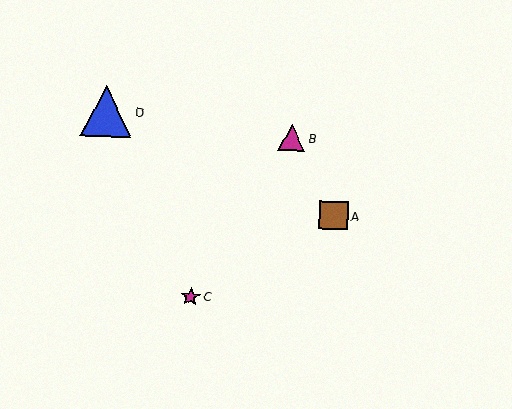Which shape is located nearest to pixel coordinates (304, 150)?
The magenta triangle (labeled B) at (292, 138) is nearest to that location.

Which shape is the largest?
The blue triangle (labeled D) is the largest.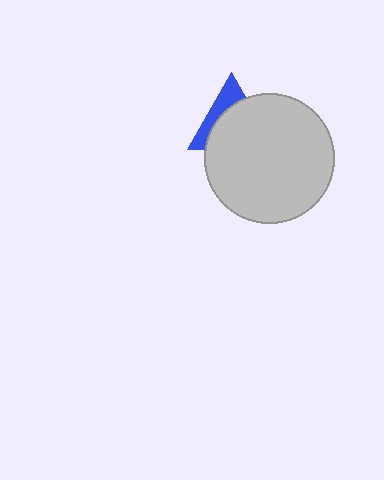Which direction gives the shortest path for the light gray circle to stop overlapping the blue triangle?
Moving toward the lower-right gives the shortest separation.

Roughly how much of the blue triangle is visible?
A small part of it is visible (roughly 35%).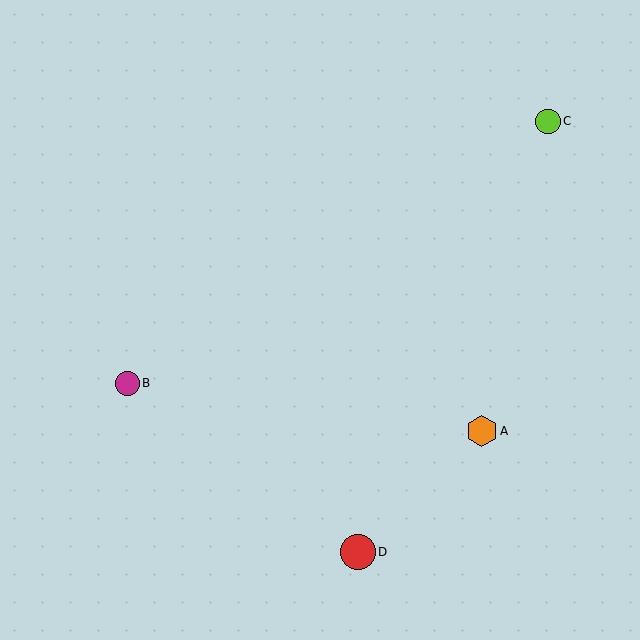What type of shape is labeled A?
Shape A is an orange hexagon.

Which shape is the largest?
The red circle (labeled D) is the largest.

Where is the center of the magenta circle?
The center of the magenta circle is at (127, 383).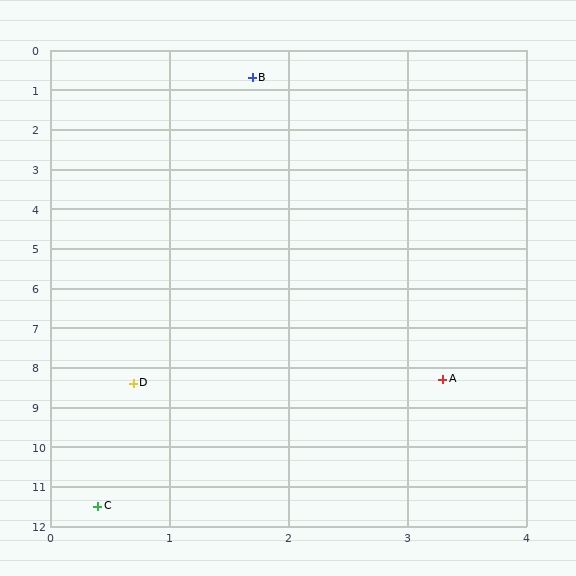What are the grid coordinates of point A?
Point A is at approximately (3.3, 8.3).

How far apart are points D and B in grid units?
Points D and B are about 7.8 grid units apart.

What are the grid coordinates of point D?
Point D is at approximately (0.7, 8.4).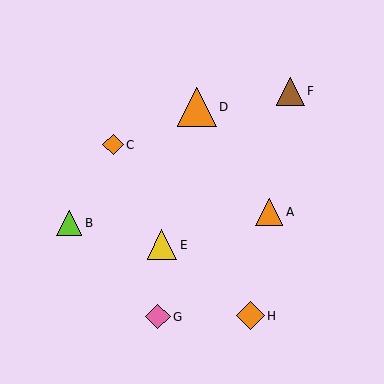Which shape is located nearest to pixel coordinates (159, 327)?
The pink diamond (labeled G) at (158, 317) is nearest to that location.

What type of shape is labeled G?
Shape G is a pink diamond.